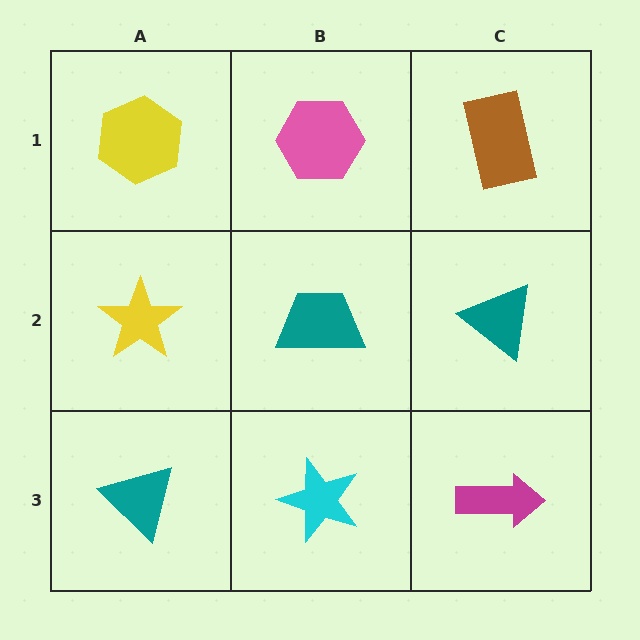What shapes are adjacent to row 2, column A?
A yellow hexagon (row 1, column A), a teal triangle (row 3, column A), a teal trapezoid (row 2, column B).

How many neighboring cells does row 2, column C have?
3.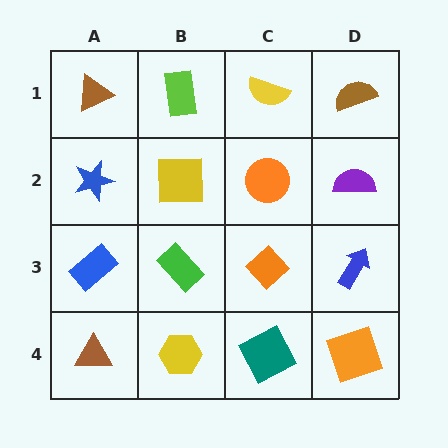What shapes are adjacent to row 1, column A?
A blue star (row 2, column A), a lime rectangle (row 1, column B).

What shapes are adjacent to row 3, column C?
An orange circle (row 2, column C), a teal square (row 4, column C), a green rectangle (row 3, column B), a blue arrow (row 3, column D).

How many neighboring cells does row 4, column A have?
2.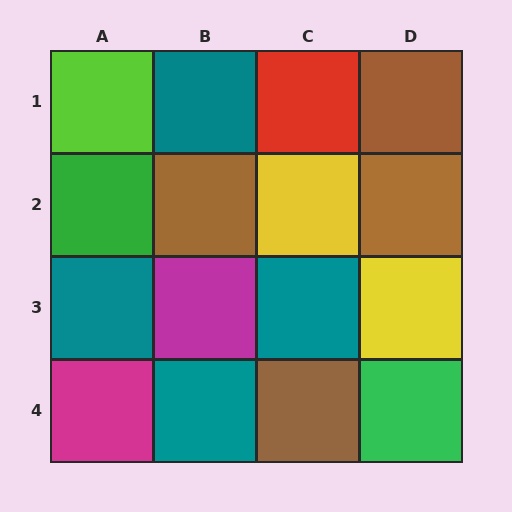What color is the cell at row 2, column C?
Yellow.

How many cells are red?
1 cell is red.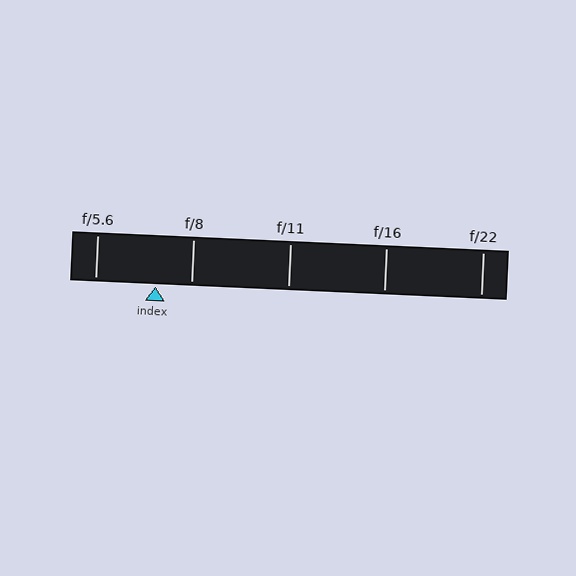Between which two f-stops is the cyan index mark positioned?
The index mark is between f/5.6 and f/8.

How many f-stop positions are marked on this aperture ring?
There are 5 f-stop positions marked.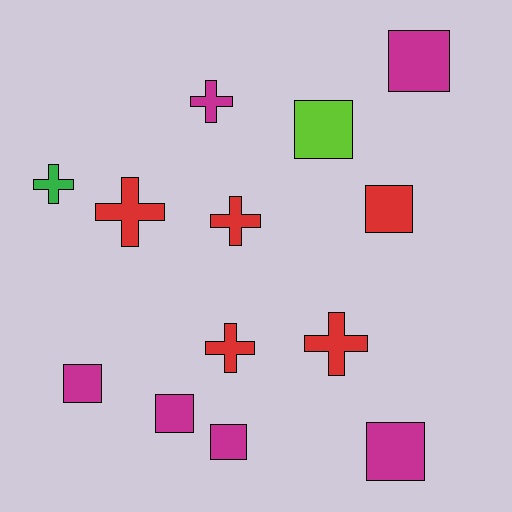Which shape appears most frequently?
Square, with 7 objects.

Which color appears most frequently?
Magenta, with 6 objects.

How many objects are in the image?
There are 13 objects.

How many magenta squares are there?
There are 5 magenta squares.